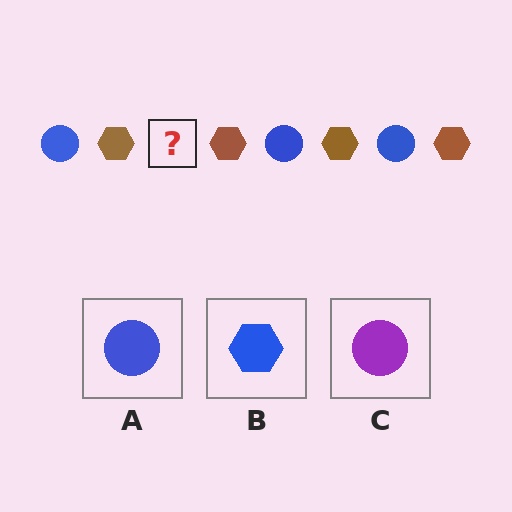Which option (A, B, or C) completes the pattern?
A.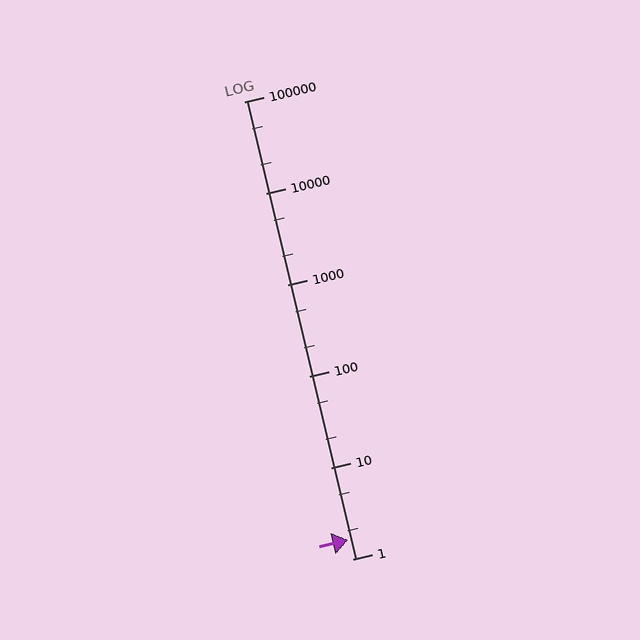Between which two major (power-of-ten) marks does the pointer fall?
The pointer is between 1 and 10.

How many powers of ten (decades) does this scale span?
The scale spans 5 decades, from 1 to 100000.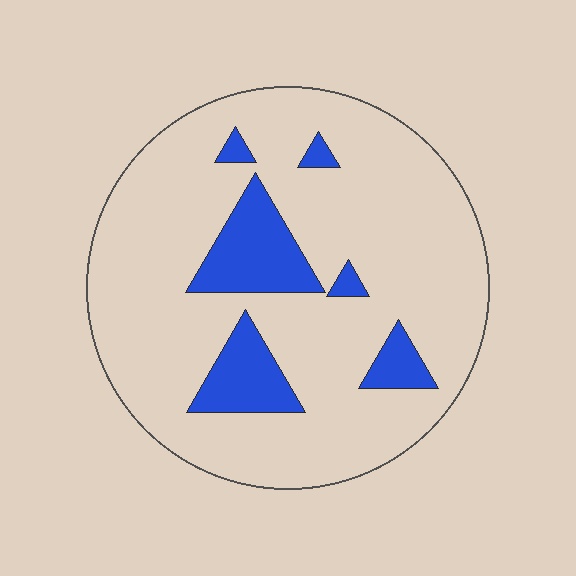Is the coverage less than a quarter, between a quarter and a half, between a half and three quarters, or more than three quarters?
Less than a quarter.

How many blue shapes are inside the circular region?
6.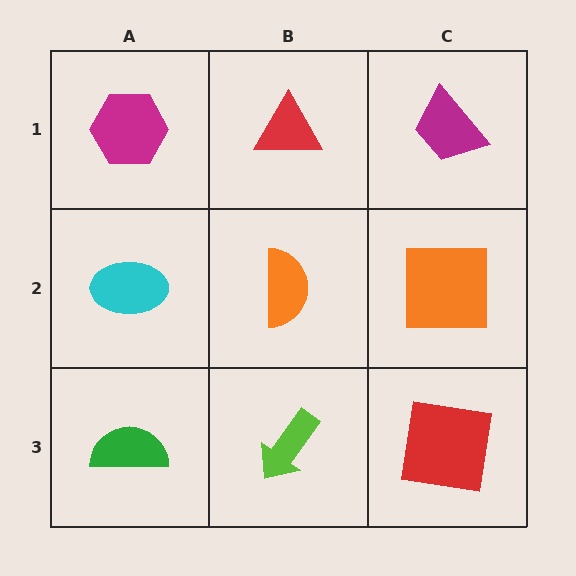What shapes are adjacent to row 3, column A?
A cyan ellipse (row 2, column A), a lime arrow (row 3, column B).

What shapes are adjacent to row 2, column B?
A red triangle (row 1, column B), a lime arrow (row 3, column B), a cyan ellipse (row 2, column A), an orange square (row 2, column C).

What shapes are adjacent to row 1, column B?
An orange semicircle (row 2, column B), a magenta hexagon (row 1, column A), a magenta trapezoid (row 1, column C).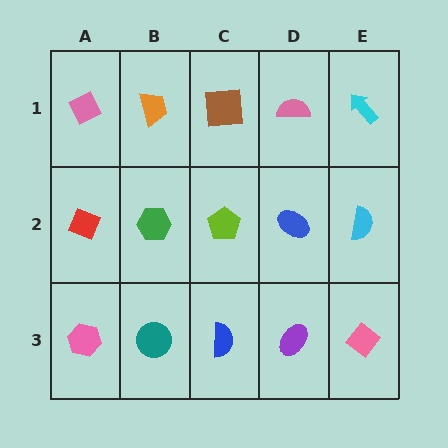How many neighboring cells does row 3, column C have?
3.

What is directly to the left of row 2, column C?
A green hexagon.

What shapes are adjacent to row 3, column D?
A blue ellipse (row 2, column D), a blue semicircle (row 3, column C), a pink diamond (row 3, column E).